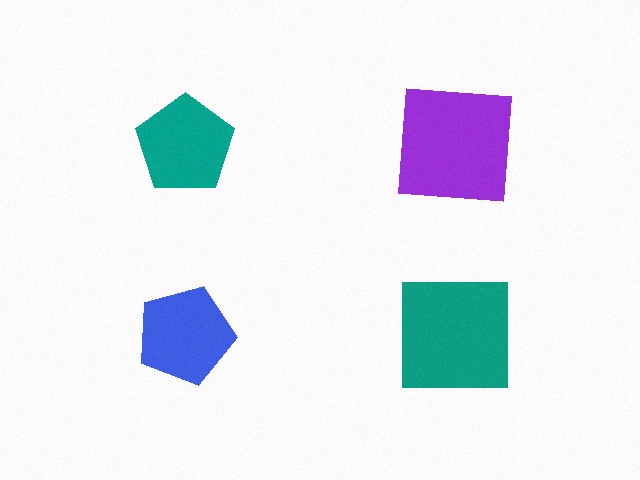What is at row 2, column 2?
A teal square.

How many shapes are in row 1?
2 shapes.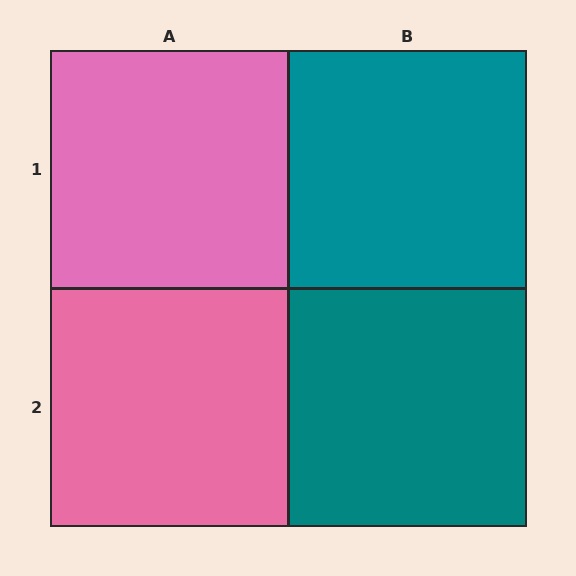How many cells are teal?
2 cells are teal.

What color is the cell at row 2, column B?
Teal.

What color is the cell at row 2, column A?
Pink.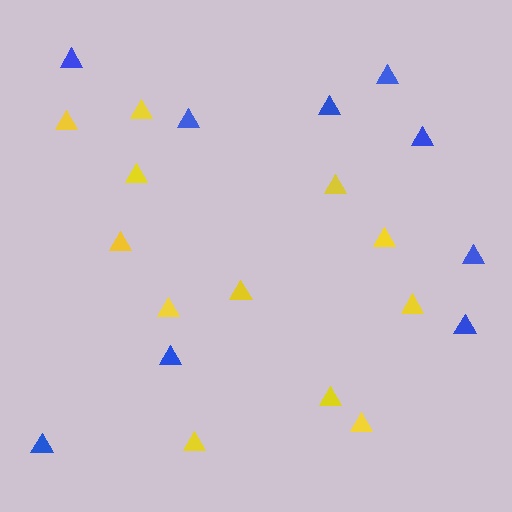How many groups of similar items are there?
There are 2 groups: one group of blue triangles (9) and one group of yellow triangles (12).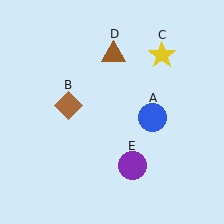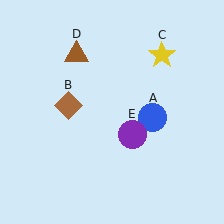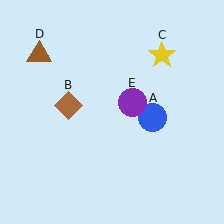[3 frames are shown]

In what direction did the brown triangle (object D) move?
The brown triangle (object D) moved left.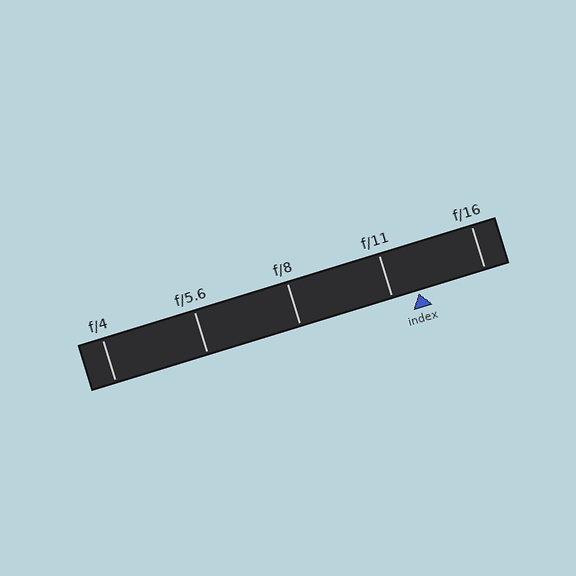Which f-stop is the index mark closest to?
The index mark is closest to f/11.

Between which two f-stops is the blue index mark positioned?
The index mark is between f/11 and f/16.